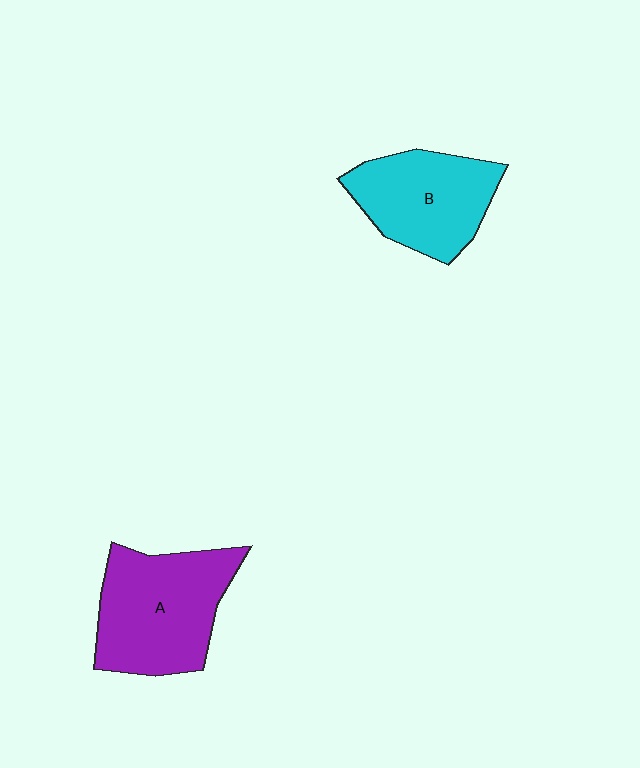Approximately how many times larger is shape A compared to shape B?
Approximately 1.2 times.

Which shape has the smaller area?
Shape B (cyan).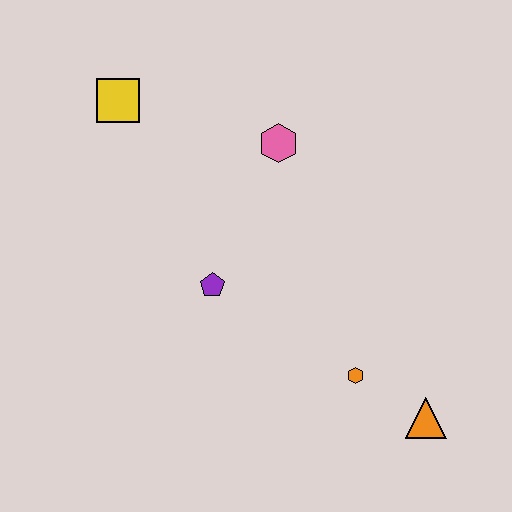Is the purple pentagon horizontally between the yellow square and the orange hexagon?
Yes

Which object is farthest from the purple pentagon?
The orange triangle is farthest from the purple pentagon.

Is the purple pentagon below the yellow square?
Yes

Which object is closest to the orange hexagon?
The orange triangle is closest to the orange hexagon.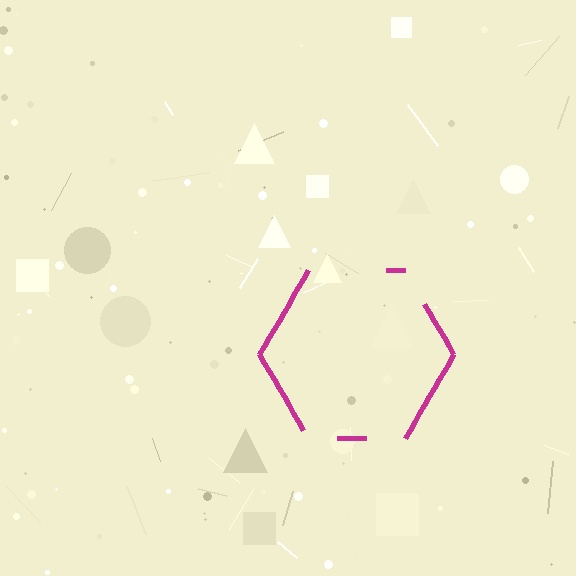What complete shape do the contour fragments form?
The contour fragments form a hexagon.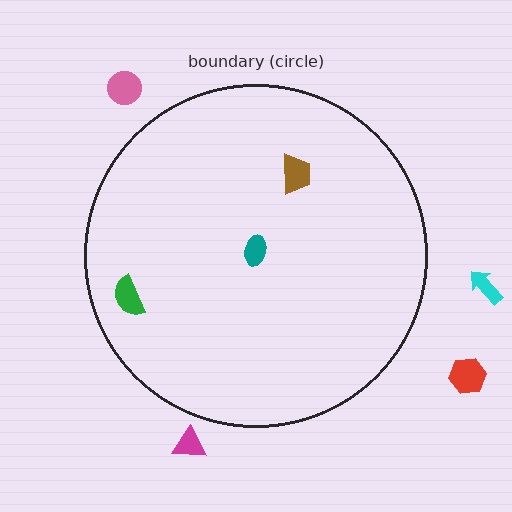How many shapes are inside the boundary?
3 inside, 4 outside.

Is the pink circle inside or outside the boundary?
Outside.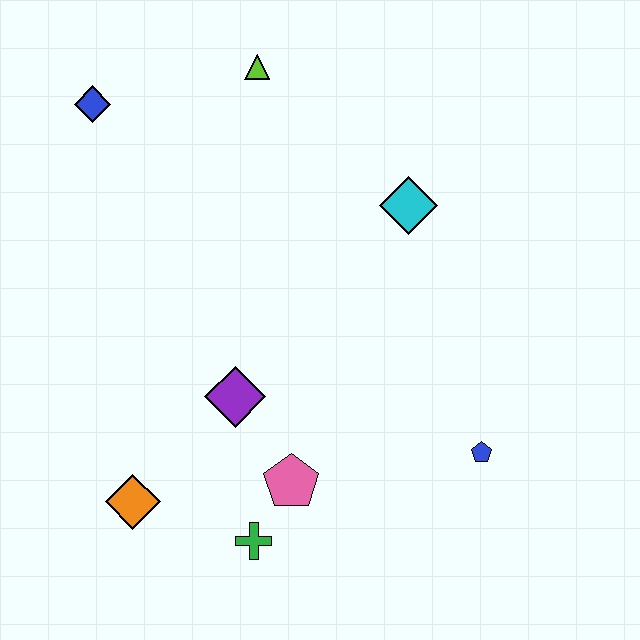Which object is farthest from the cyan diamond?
The orange diamond is farthest from the cyan diamond.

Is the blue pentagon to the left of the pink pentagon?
No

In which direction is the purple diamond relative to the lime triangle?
The purple diamond is below the lime triangle.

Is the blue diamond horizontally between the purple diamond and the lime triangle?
No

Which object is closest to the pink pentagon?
The green cross is closest to the pink pentagon.